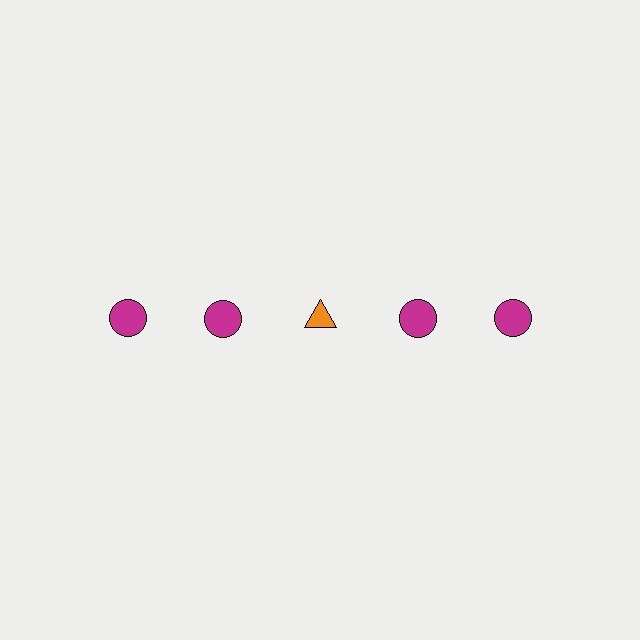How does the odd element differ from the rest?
It differs in both color (orange instead of magenta) and shape (triangle instead of circle).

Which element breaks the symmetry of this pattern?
The orange triangle in the top row, center column breaks the symmetry. All other shapes are magenta circles.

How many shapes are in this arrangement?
There are 5 shapes arranged in a grid pattern.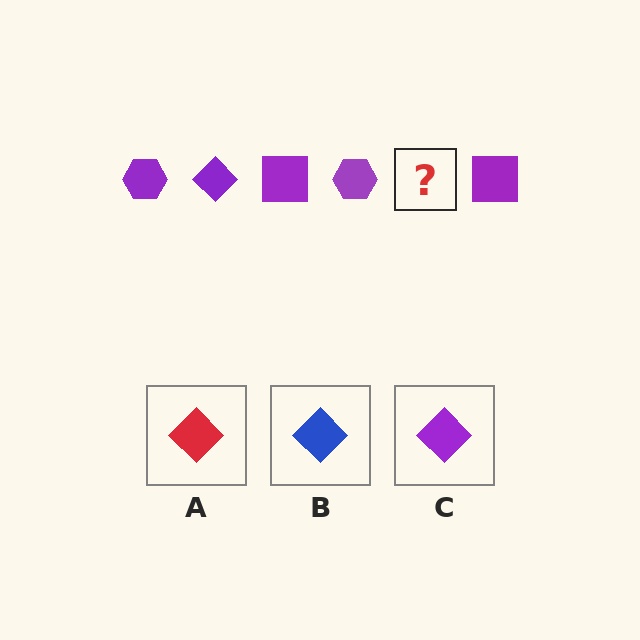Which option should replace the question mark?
Option C.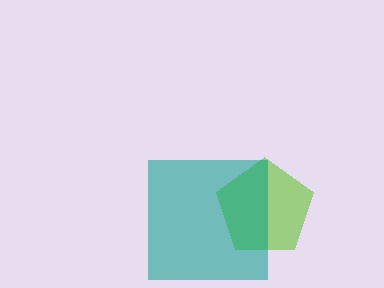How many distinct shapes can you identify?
There are 2 distinct shapes: a lime pentagon, a teal square.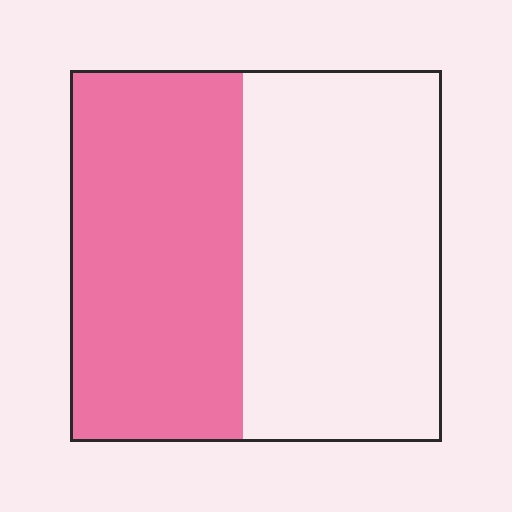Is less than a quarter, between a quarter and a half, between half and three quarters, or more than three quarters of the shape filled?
Between a quarter and a half.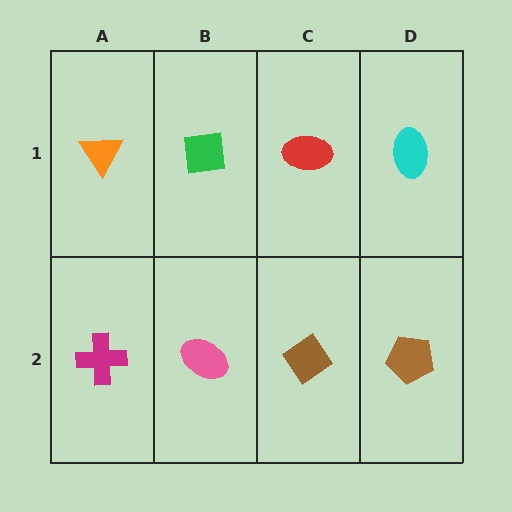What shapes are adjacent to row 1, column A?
A magenta cross (row 2, column A), a green square (row 1, column B).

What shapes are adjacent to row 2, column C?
A red ellipse (row 1, column C), a pink ellipse (row 2, column B), a brown pentagon (row 2, column D).